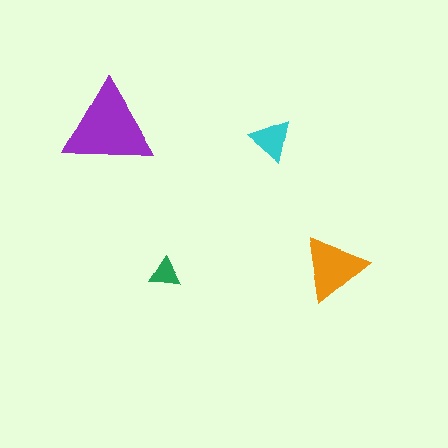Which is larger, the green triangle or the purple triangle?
The purple one.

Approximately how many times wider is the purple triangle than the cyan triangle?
About 2 times wider.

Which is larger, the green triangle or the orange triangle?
The orange one.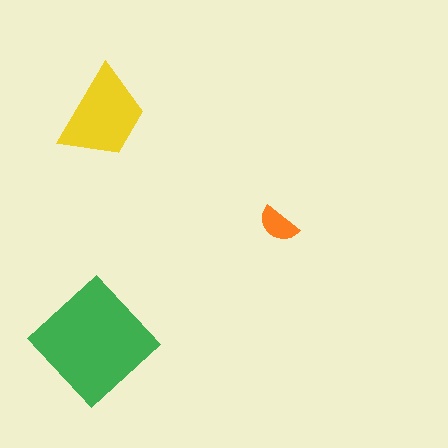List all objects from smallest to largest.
The orange semicircle, the yellow trapezoid, the green diamond.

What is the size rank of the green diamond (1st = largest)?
1st.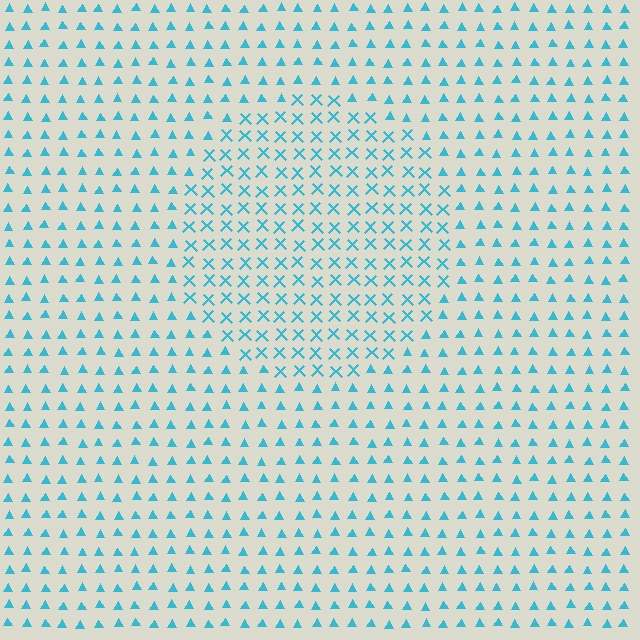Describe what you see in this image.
The image is filled with small cyan elements arranged in a uniform grid. A circle-shaped region contains X marks, while the surrounding area contains triangles. The boundary is defined purely by the change in element shape.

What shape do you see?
I see a circle.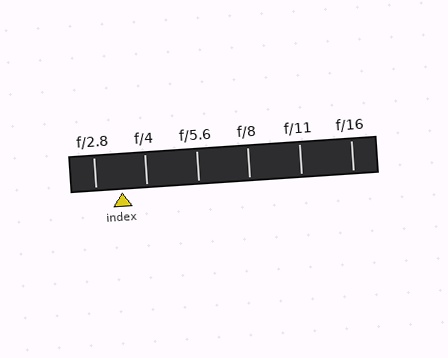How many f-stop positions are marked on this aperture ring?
There are 6 f-stop positions marked.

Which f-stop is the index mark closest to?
The index mark is closest to f/4.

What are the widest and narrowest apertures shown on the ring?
The widest aperture shown is f/2.8 and the narrowest is f/16.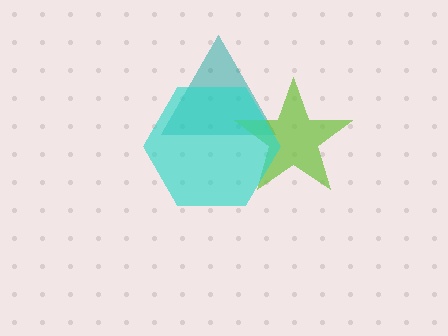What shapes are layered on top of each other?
The layered shapes are: a teal triangle, a lime star, a cyan hexagon.